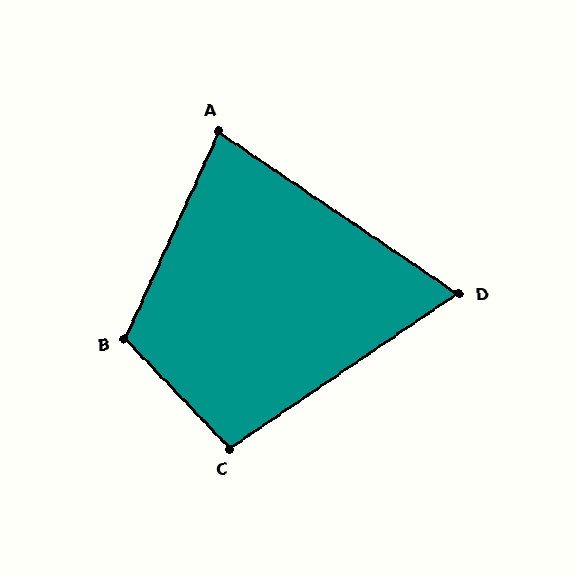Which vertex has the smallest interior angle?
D, at approximately 68 degrees.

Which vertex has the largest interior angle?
B, at approximately 112 degrees.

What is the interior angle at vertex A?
Approximately 80 degrees (acute).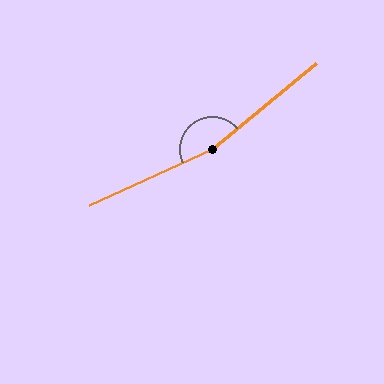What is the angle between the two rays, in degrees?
Approximately 164 degrees.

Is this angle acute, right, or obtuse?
It is obtuse.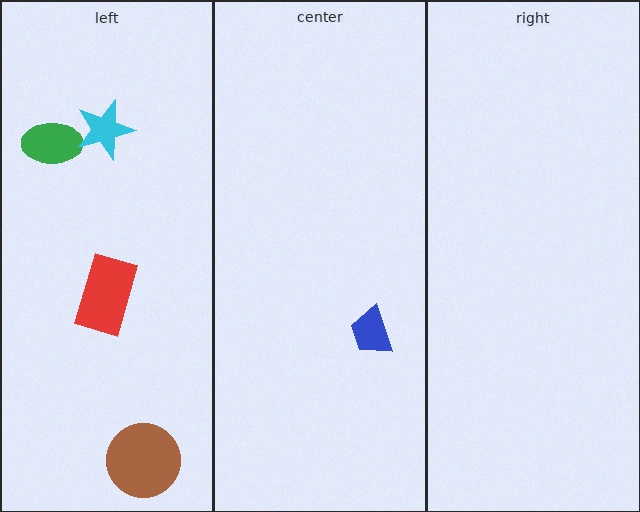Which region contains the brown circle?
The left region.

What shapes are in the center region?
The blue trapezoid.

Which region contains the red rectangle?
The left region.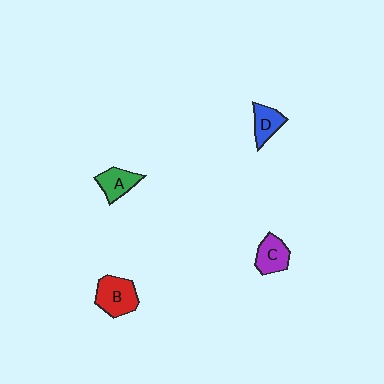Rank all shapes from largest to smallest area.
From largest to smallest: B (red), C (purple), A (green), D (blue).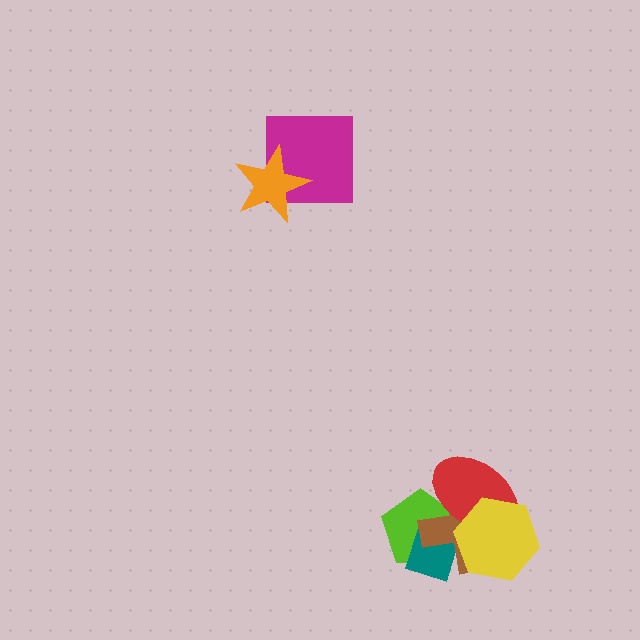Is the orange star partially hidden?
No, no other shape covers it.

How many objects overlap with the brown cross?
4 objects overlap with the brown cross.